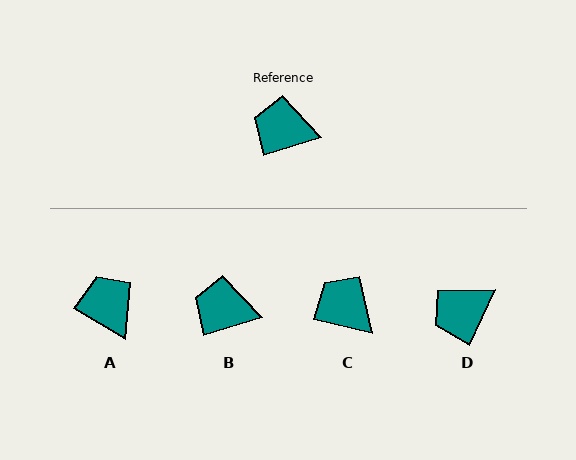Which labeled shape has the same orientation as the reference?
B.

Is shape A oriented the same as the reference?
No, it is off by about 48 degrees.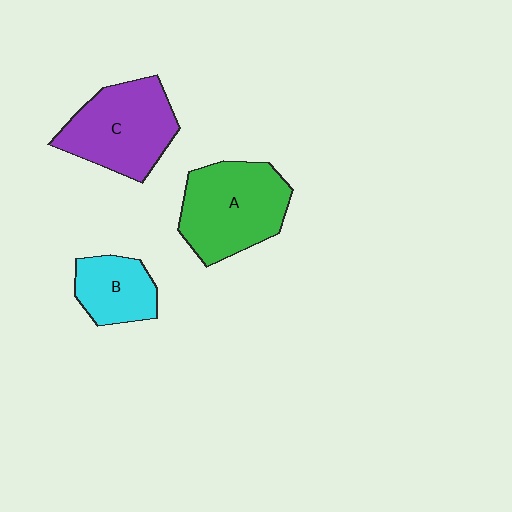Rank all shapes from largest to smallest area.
From largest to smallest: A (green), C (purple), B (cyan).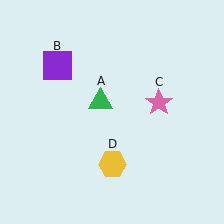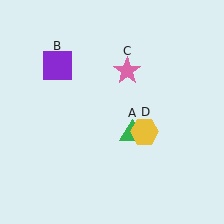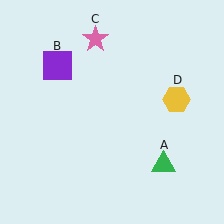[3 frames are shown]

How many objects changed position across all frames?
3 objects changed position: green triangle (object A), pink star (object C), yellow hexagon (object D).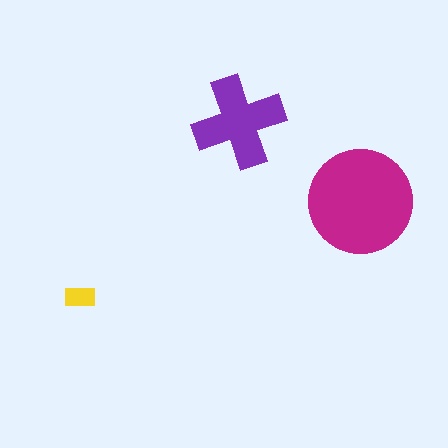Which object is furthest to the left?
The yellow rectangle is leftmost.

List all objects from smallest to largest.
The yellow rectangle, the purple cross, the magenta circle.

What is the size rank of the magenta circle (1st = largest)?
1st.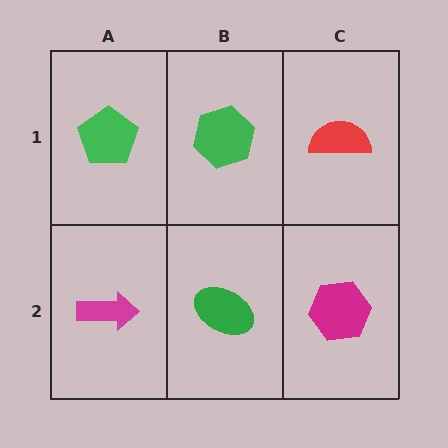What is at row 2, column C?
A magenta hexagon.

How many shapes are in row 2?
3 shapes.